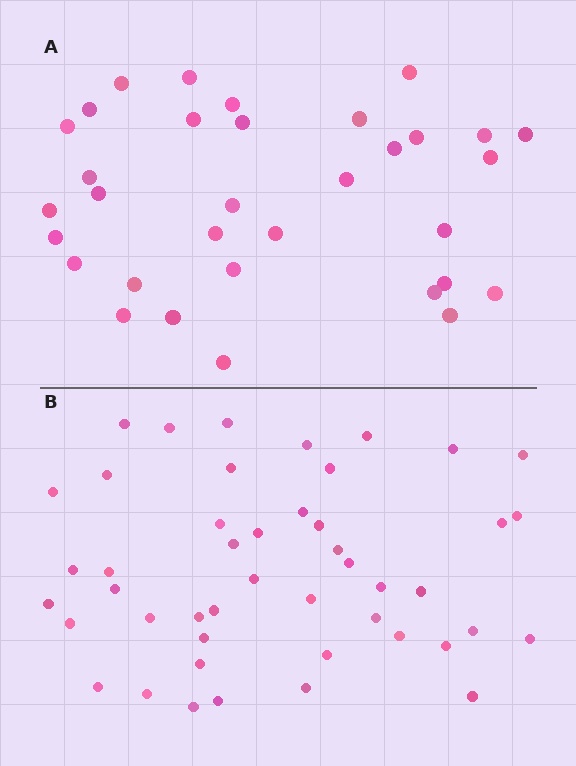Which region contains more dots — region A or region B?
Region B (the bottom region) has more dots.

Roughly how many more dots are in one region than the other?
Region B has approximately 15 more dots than region A.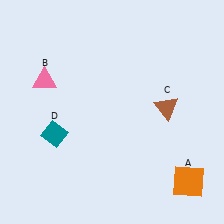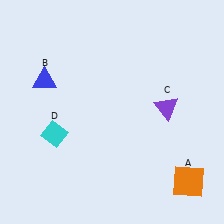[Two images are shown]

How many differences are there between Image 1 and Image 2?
There are 3 differences between the two images.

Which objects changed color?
B changed from pink to blue. C changed from brown to purple. D changed from teal to cyan.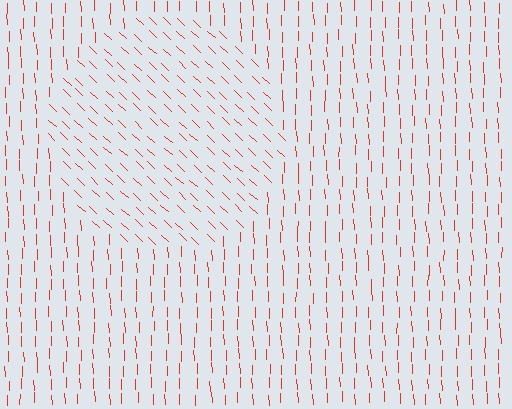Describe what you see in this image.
The image is filled with small red line segments. A circle region in the image has lines oriented differently from the surrounding lines, creating a visible texture boundary.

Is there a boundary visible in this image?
Yes, there is a texture boundary formed by a change in line orientation.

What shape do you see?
I see a circle.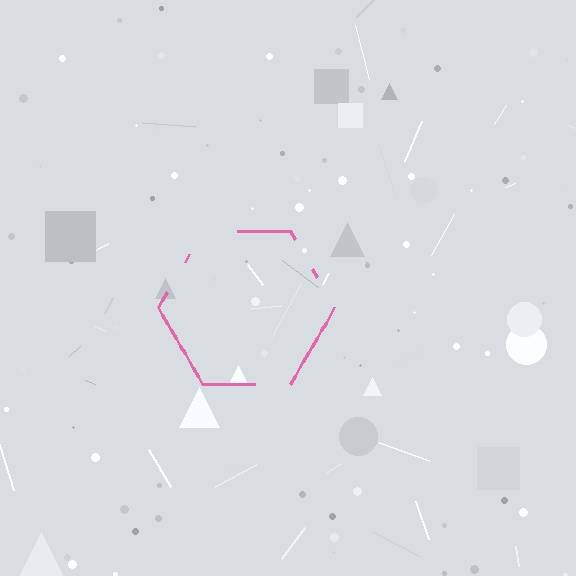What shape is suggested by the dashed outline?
The dashed outline suggests a hexagon.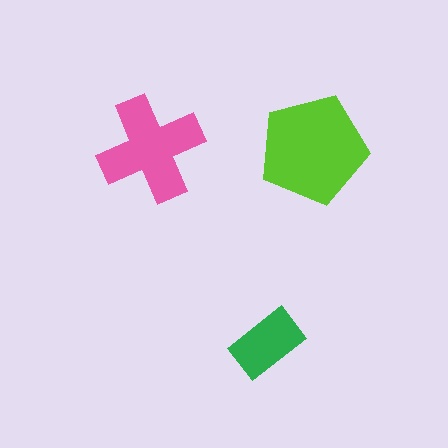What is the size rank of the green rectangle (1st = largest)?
3rd.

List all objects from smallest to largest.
The green rectangle, the pink cross, the lime pentagon.